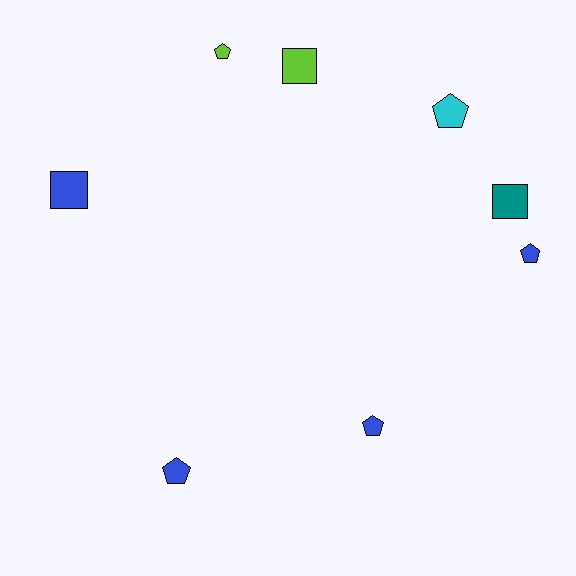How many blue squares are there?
There is 1 blue square.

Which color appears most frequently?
Blue, with 4 objects.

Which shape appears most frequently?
Pentagon, with 5 objects.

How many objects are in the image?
There are 8 objects.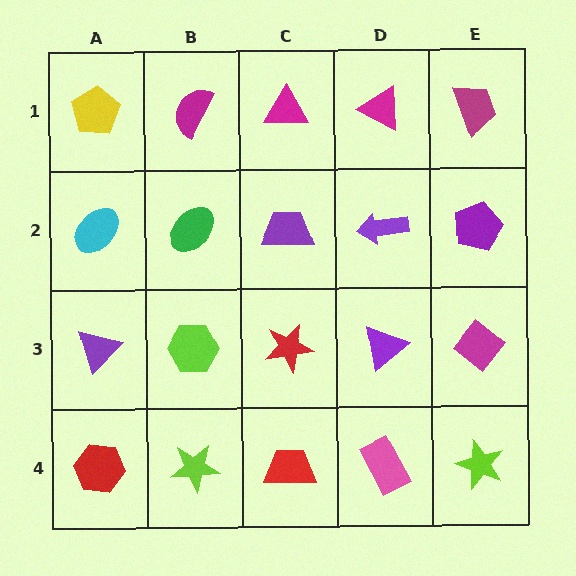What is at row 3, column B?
A lime hexagon.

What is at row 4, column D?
A pink rectangle.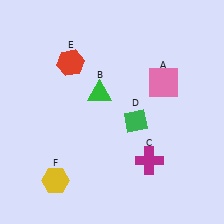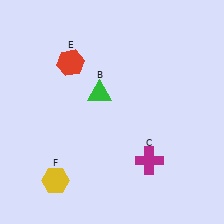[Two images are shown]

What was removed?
The green diamond (D), the pink square (A) were removed in Image 2.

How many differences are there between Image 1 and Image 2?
There are 2 differences between the two images.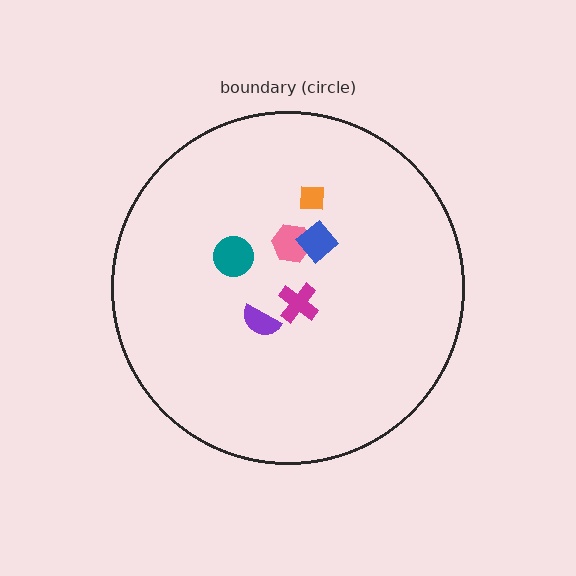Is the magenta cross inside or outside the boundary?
Inside.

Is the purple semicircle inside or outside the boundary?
Inside.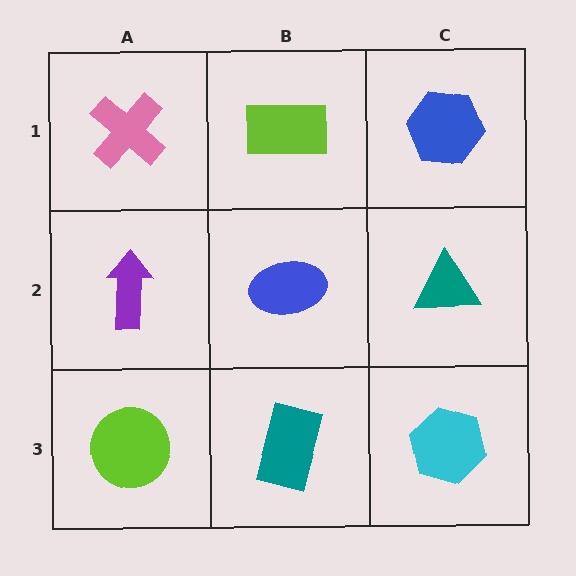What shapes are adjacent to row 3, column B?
A blue ellipse (row 2, column B), a lime circle (row 3, column A), a cyan hexagon (row 3, column C).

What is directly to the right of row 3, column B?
A cyan hexagon.